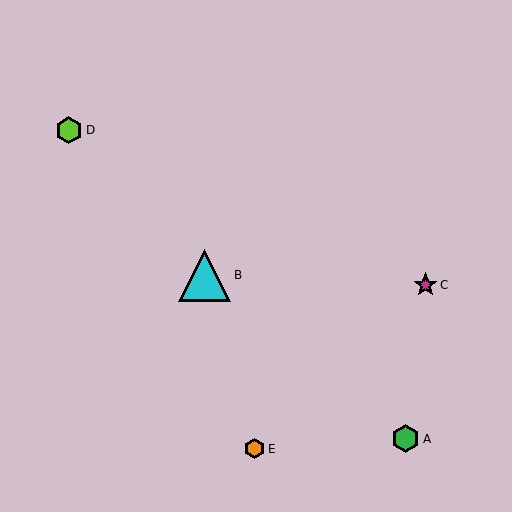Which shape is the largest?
The cyan triangle (labeled B) is the largest.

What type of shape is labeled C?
Shape C is a magenta star.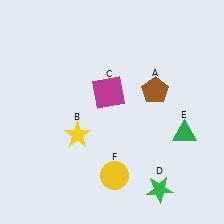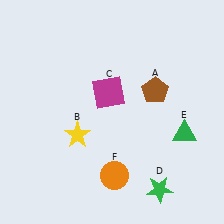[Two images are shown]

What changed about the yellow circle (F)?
In Image 1, F is yellow. In Image 2, it changed to orange.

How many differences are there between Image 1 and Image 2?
There is 1 difference between the two images.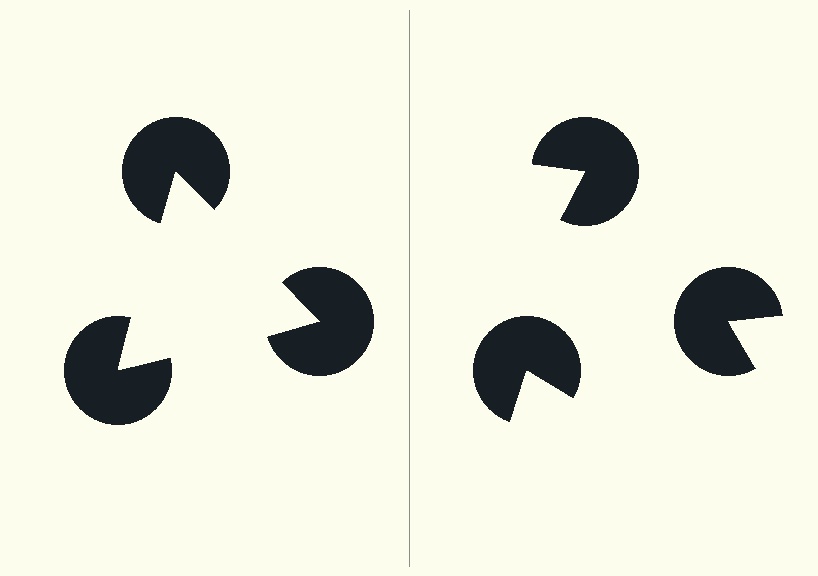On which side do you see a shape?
An illusory triangle appears on the left side. On the right side the wedge cuts are rotated, so no coherent shape forms.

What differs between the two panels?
The pac-man discs are positioned identically on both sides; only the wedge orientations differ. On the left they align to a triangle; on the right they are misaligned.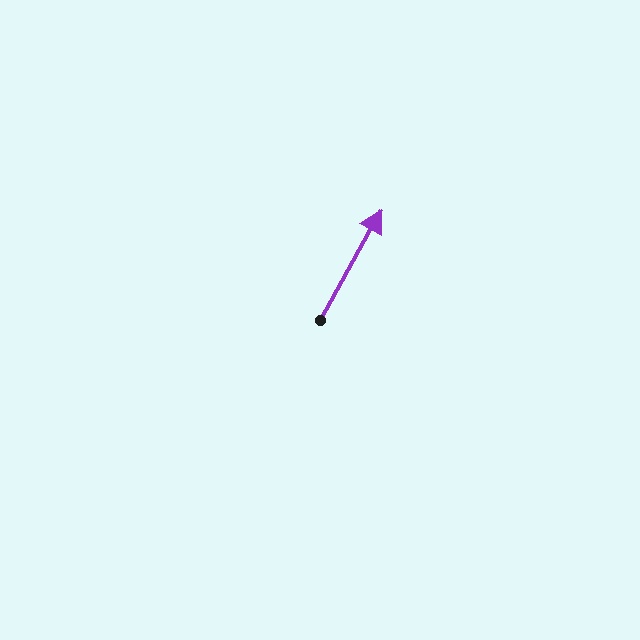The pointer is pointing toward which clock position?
Roughly 1 o'clock.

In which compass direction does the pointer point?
Northeast.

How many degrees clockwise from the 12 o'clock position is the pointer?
Approximately 29 degrees.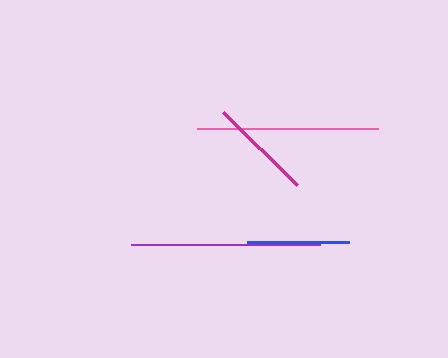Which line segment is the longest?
The purple line is the longest at approximately 189 pixels.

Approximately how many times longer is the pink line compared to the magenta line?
The pink line is approximately 1.7 times the length of the magenta line.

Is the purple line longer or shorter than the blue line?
The purple line is longer than the blue line.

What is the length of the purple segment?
The purple segment is approximately 189 pixels long.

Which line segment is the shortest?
The blue line is the shortest at approximately 102 pixels.